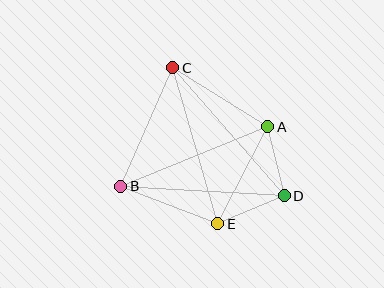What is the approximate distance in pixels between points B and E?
The distance between B and E is approximately 104 pixels.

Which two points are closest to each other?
Points A and D are closest to each other.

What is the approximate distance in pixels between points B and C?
The distance between B and C is approximately 129 pixels.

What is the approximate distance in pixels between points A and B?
The distance between A and B is approximately 159 pixels.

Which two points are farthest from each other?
Points C and D are farthest from each other.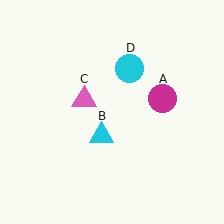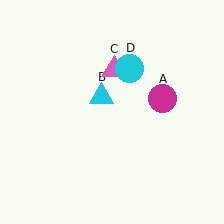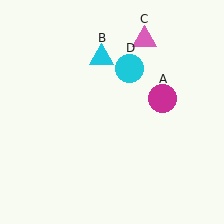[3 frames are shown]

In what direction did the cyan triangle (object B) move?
The cyan triangle (object B) moved up.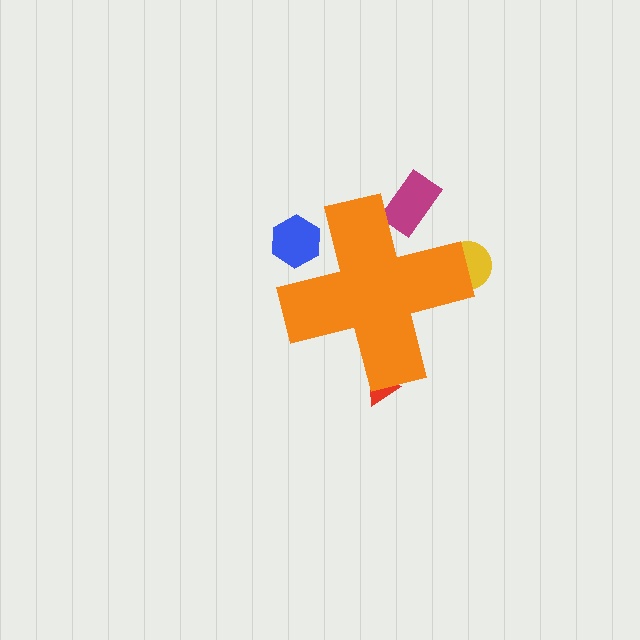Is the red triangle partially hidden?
Yes, the red triangle is partially hidden behind the orange cross.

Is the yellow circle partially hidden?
Yes, the yellow circle is partially hidden behind the orange cross.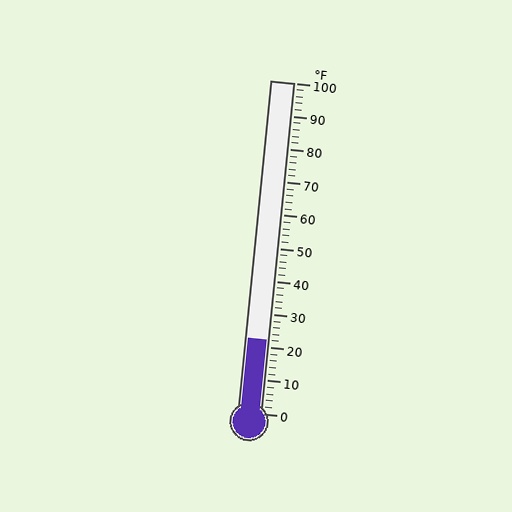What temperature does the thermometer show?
The thermometer shows approximately 22°F.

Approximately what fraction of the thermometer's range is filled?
The thermometer is filled to approximately 20% of its range.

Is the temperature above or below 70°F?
The temperature is below 70°F.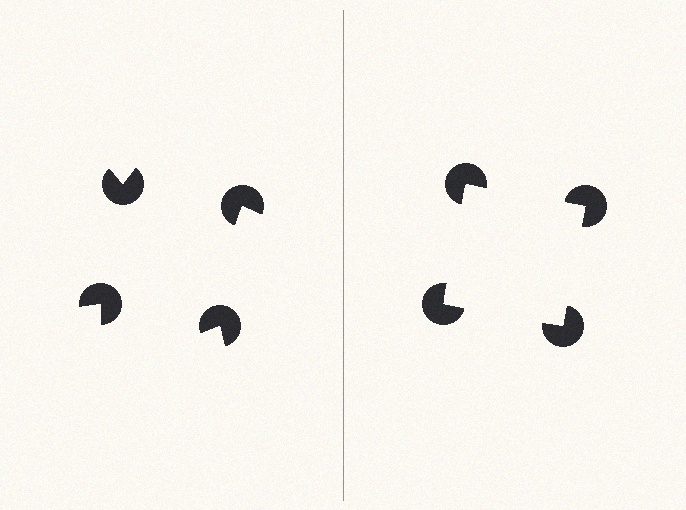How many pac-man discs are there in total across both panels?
8 — 4 on each side.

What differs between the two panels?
The pac-man discs are positioned identically on both sides; only the wedge orientations differ. On the right they align to a square; on the left they are misaligned.